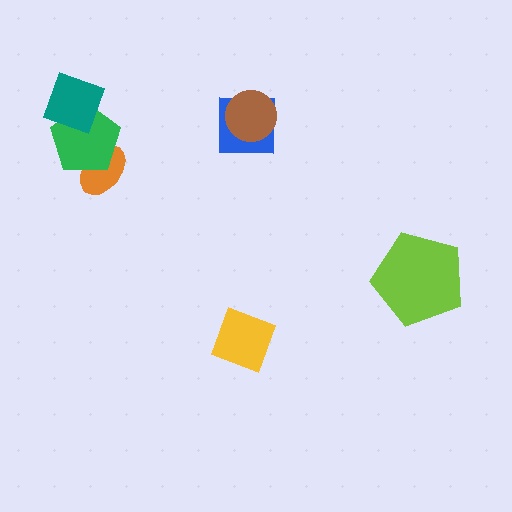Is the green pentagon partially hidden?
Yes, it is partially covered by another shape.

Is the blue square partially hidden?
Yes, it is partially covered by another shape.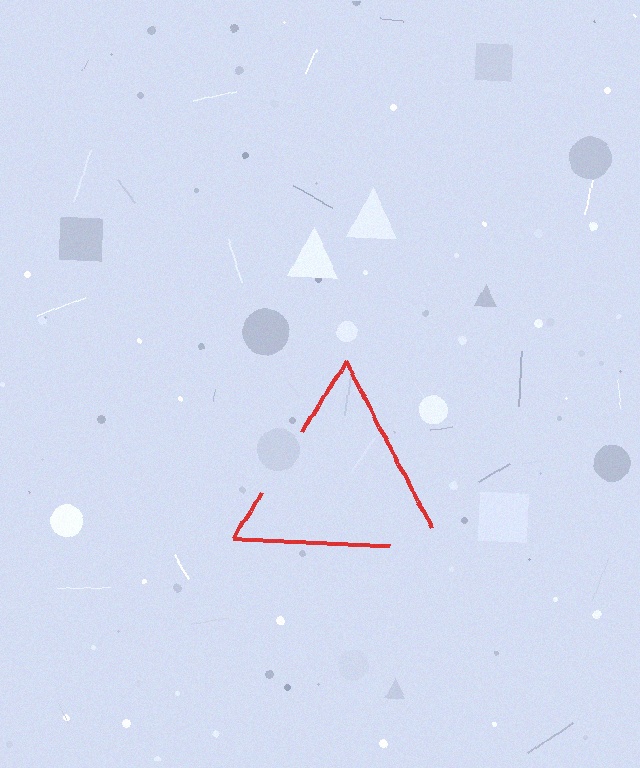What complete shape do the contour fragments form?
The contour fragments form a triangle.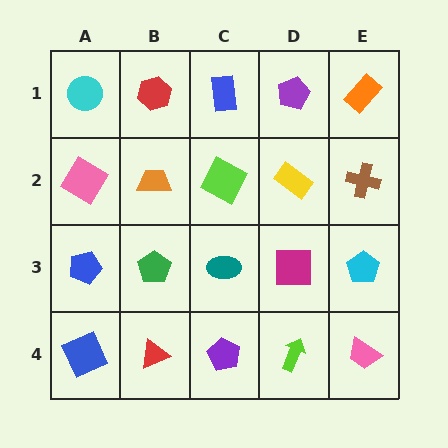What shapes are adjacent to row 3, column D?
A yellow rectangle (row 2, column D), a lime arrow (row 4, column D), a teal ellipse (row 3, column C), a cyan pentagon (row 3, column E).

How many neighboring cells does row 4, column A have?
2.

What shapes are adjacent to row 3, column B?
An orange trapezoid (row 2, column B), a red triangle (row 4, column B), a blue pentagon (row 3, column A), a teal ellipse (row 3, column C).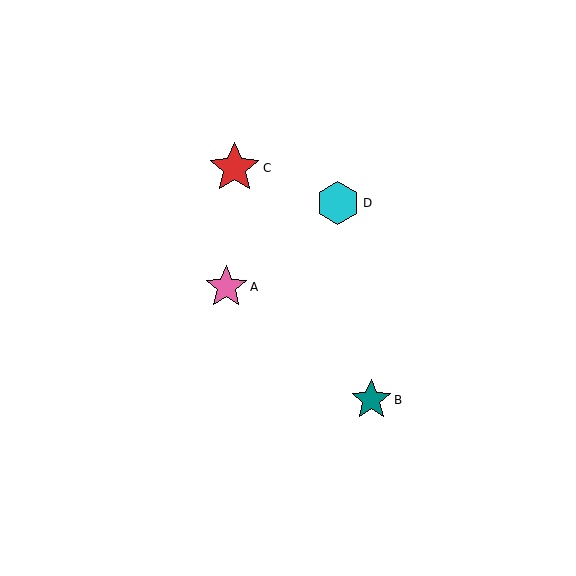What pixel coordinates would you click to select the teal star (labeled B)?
Click at (371, 400) to select the teal star B.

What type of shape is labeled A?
Shape A is a pink star.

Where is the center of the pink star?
The center of the pink star is at (226, 287).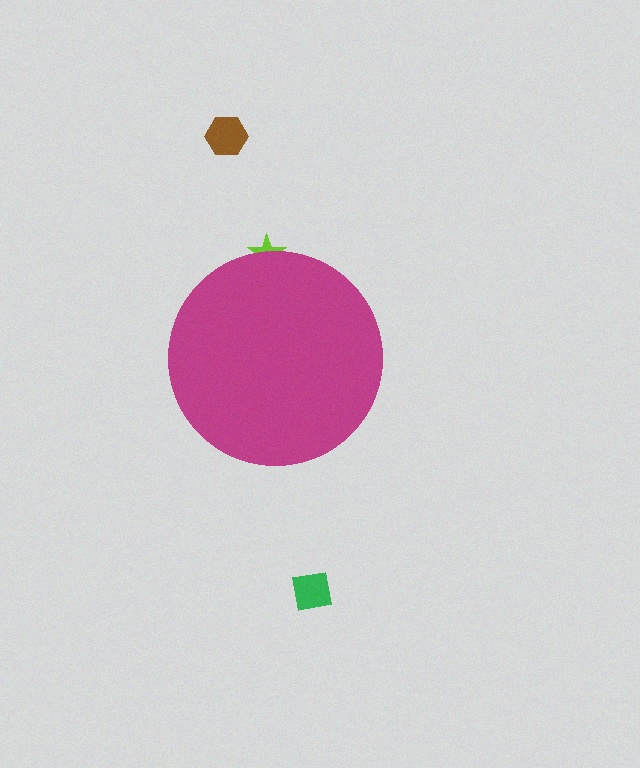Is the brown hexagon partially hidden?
No, the brown hexagon is fully visible.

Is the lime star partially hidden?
Yes, the lime star is partially hidden behind the magenta circle.